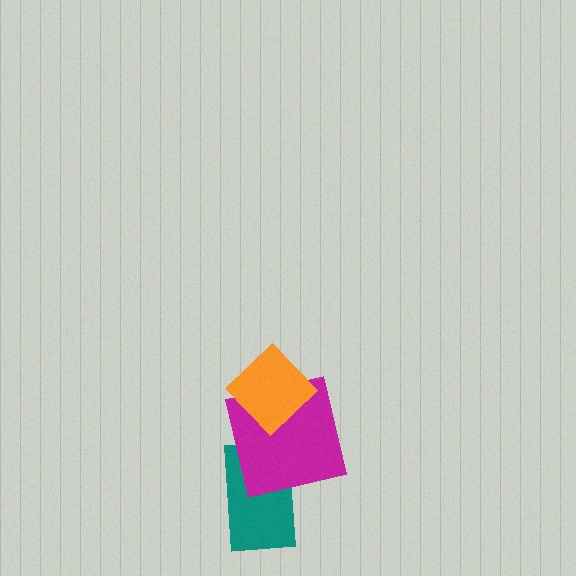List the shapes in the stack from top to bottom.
From top to bottom: the orange diamond, the magenta square, the teal rectangle.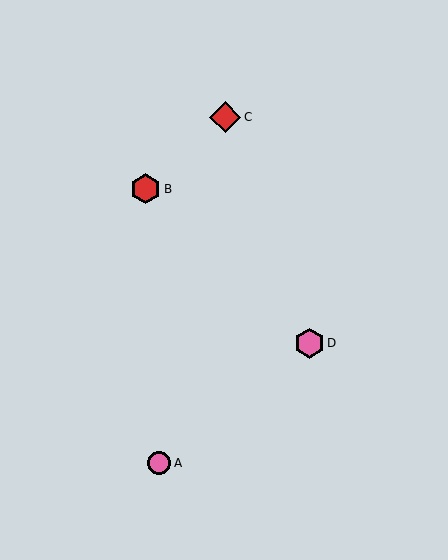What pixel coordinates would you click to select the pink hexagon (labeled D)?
Click at (309, 343) to select the pink hexagon D.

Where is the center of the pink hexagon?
The center of the pink hexagon is at (309, 343).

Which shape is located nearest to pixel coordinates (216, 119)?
The red diamond (labeled C) at (225, 117) is nearest to that location.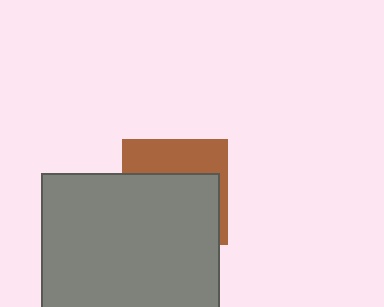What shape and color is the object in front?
The object in front is a gray square.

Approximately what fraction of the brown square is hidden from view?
Roughly 63% of the brown square is hidden behind the gray square.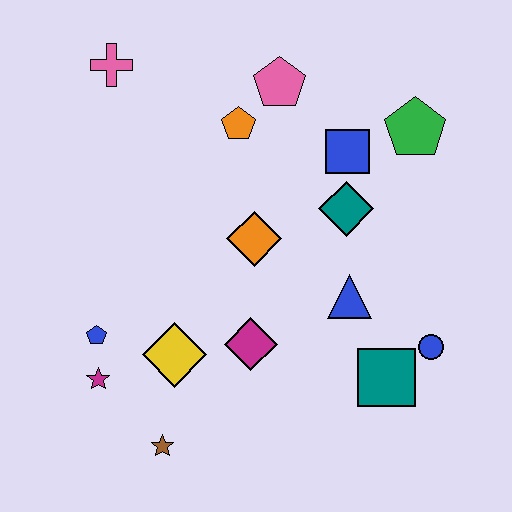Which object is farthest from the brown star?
The green pentagon is farthest from the brown star.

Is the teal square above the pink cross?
No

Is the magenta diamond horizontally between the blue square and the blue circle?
No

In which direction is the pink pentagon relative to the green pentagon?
The pink pentagon is to the left of the green pentagon.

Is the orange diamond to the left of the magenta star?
No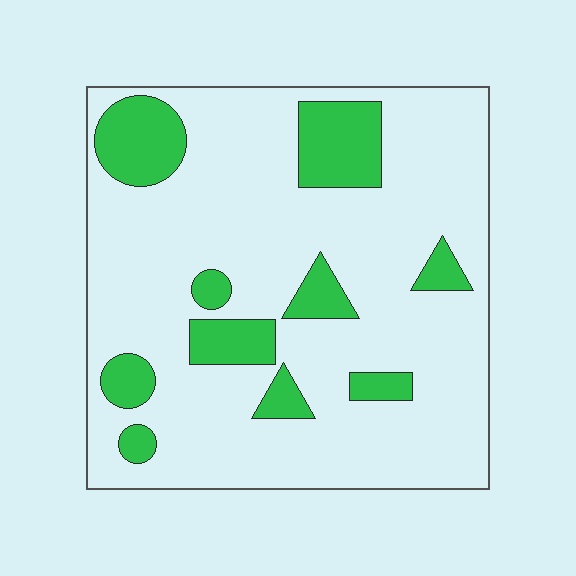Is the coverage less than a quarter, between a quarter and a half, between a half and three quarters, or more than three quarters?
Less than a quarter.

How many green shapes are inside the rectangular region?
10.